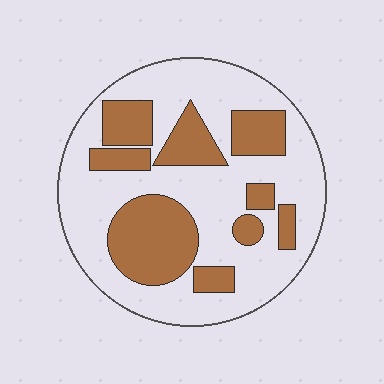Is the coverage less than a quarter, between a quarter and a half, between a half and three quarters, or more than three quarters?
Between a quarter and a half.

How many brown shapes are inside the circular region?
9.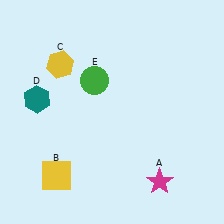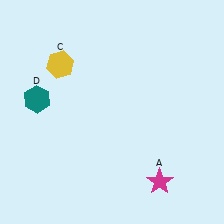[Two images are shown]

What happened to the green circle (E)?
The green circle (E) was removed in Image 2. It was in the top-left area of Image 1.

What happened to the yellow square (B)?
The yellow square (B) was removed in Image 2. It was in the bottom-left area of Image 1.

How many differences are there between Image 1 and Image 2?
There are 2 differences between the two images.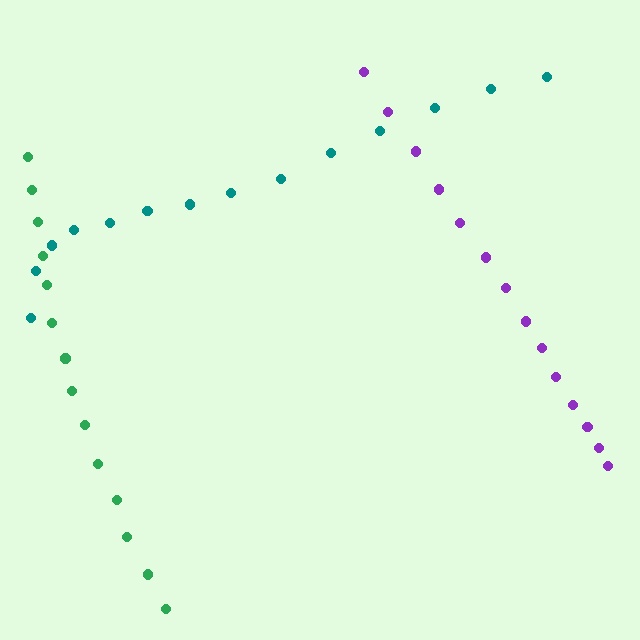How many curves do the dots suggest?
There are 3 distinct paths.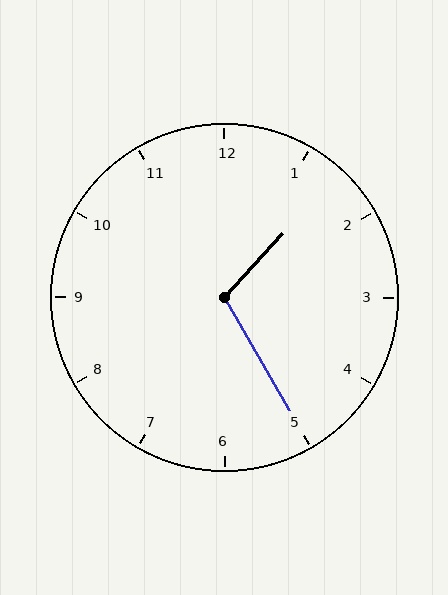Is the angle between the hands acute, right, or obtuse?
It is obtuse.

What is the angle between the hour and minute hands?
Approximately 108 degrees.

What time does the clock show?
1:25.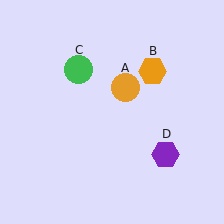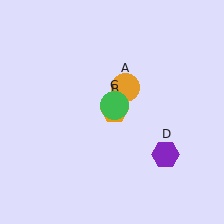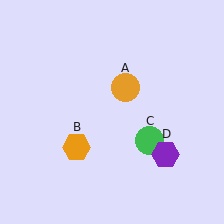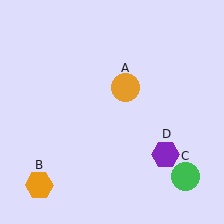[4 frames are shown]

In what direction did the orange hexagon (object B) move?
The orange hexagon (object B) moved down and to the left.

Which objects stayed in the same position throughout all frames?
Orange circle (object A) and purple hexagon (object D) remained stationary.